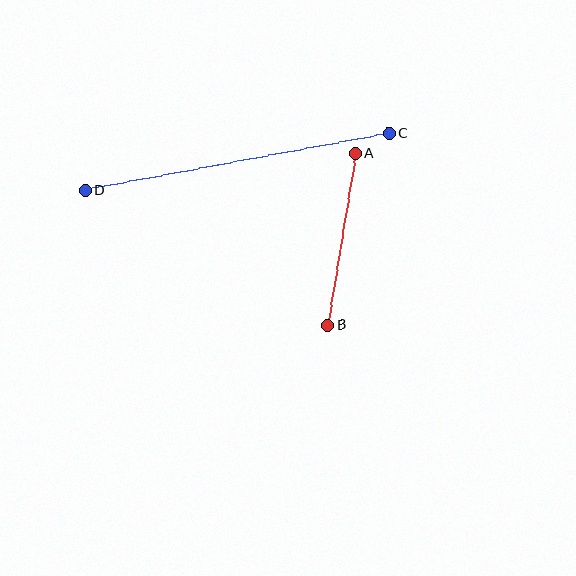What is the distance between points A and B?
The distance is approximately 174 pixels.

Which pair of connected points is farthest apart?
Points C and D are farthest apart.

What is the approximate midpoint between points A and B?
The midpoint is at approximately (341, 239) pixels.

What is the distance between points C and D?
The distance is approximately 309 pixels.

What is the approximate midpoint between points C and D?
The midpoint is at approximately (237, 162) pixels.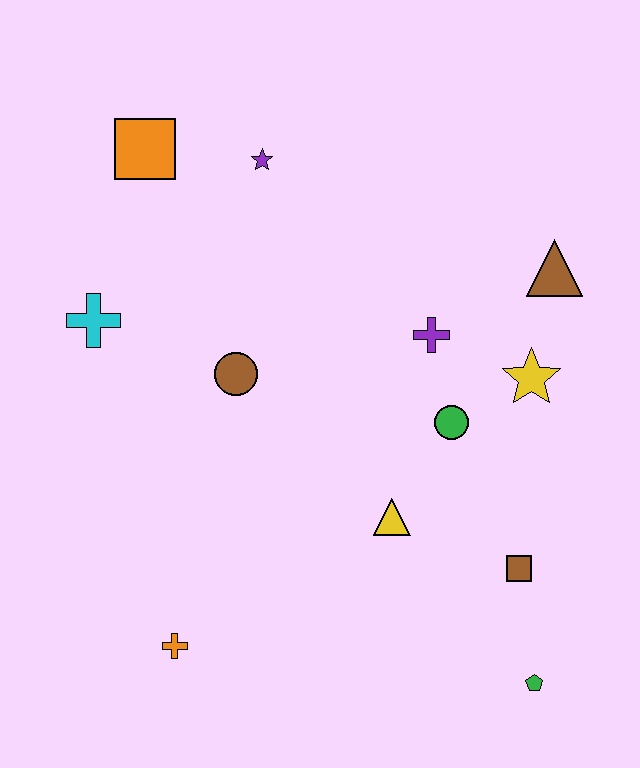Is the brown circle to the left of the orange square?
No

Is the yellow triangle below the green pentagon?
No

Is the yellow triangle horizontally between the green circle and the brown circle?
Yes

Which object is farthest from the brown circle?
The green pentagon is farthest from the brown circle.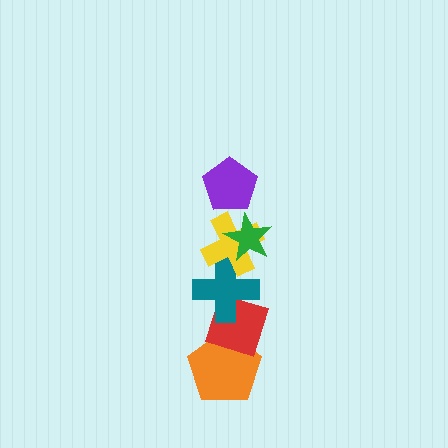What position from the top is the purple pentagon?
The purple pentagon is 1st from the top.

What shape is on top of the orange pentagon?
The red diamond is on top of the orange pentagon.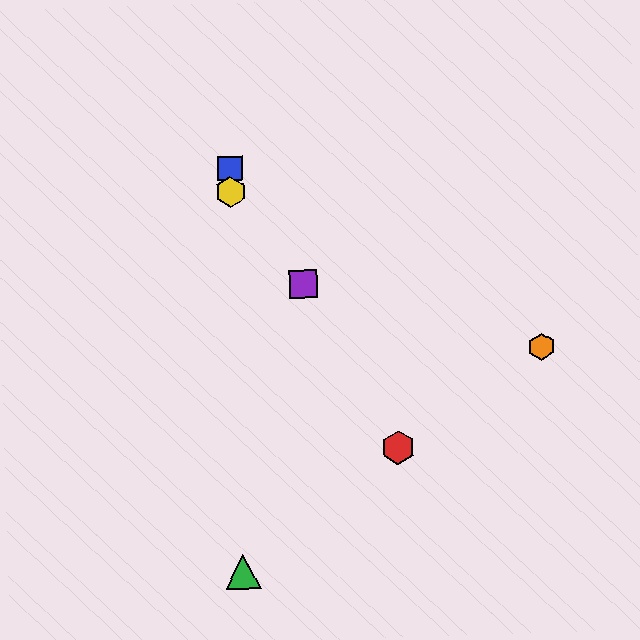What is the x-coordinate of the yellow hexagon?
The yellow hexagon is at x≈231.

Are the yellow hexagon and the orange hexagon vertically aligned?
No, the yellow hexagon is at x≈231 and the orange hexagon is at x≈541.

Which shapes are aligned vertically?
The blue square, the green triangle, the yellow hexagon are aligned vertically.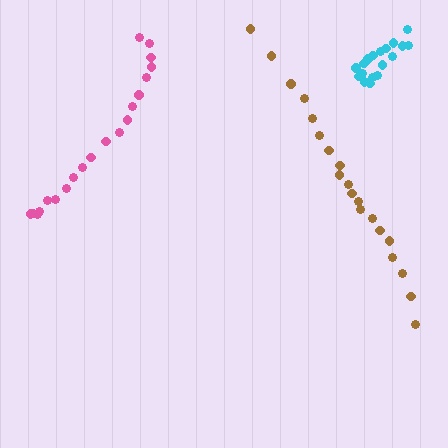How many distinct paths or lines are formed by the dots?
There are 3 distinct paths.